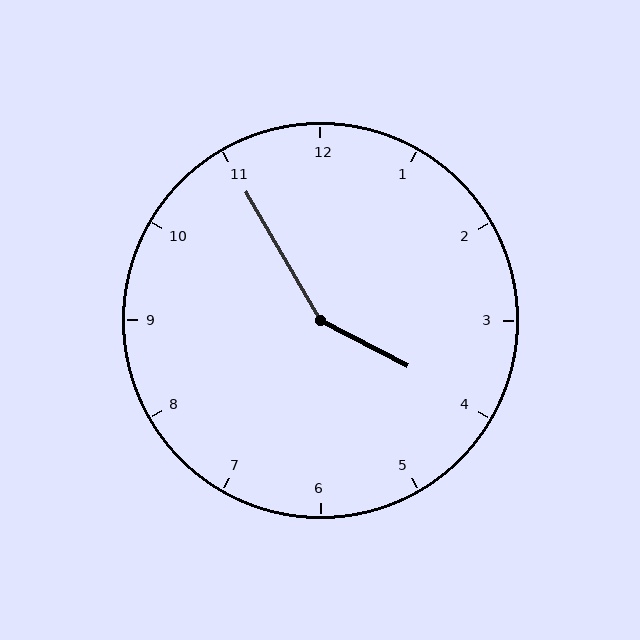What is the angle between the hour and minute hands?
Approximately 148 degrees.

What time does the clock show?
3:55.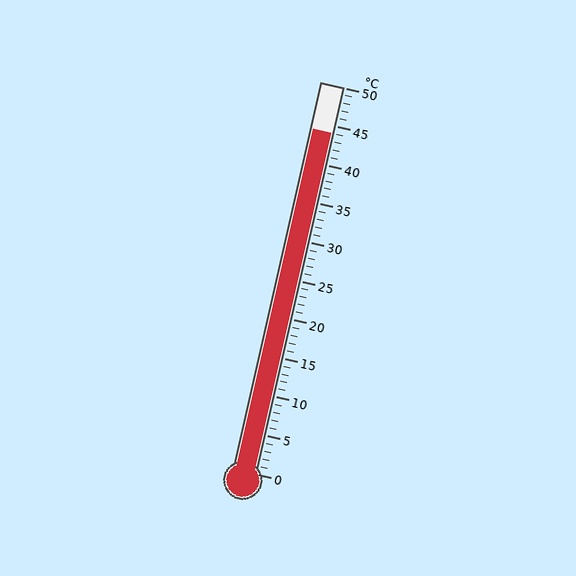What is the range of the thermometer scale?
The thermometer scale ranges from 0°C to 50°C.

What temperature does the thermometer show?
The thermometer shows approximately 44°C.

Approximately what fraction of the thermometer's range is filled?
The thermometer is filled to approximately 90% of its range.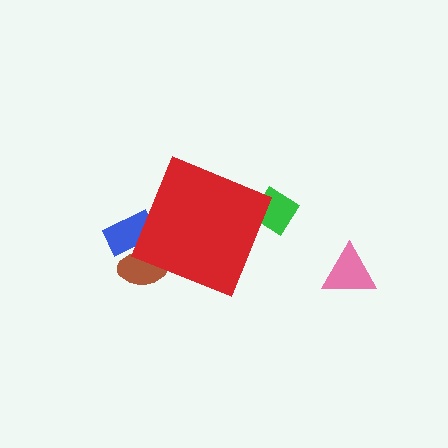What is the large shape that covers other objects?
A red diamond.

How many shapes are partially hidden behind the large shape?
3 shapes are partially hidden.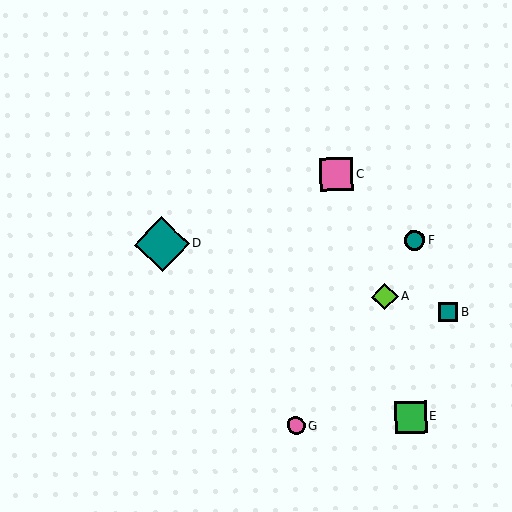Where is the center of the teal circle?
The center of the teal circle is at (414, 240).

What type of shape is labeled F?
Shape F is a teal circle.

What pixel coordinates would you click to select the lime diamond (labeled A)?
Click at (385, 297) to select the lime diamond A.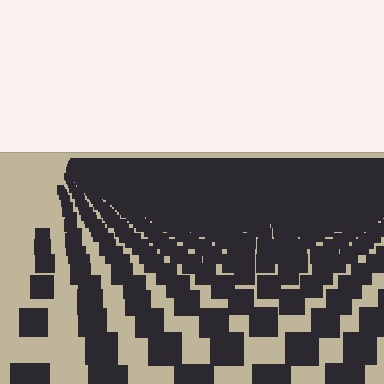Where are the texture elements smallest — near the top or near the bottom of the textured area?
Near the top.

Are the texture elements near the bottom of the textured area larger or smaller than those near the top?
Larger. Near the bottom, elements are closer to the viewer and appear at a bigger on-screen size.